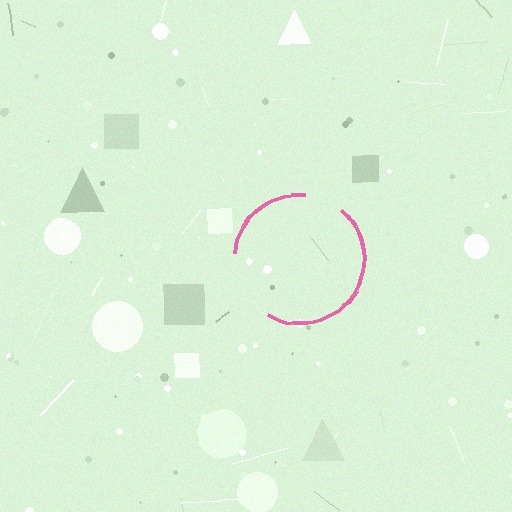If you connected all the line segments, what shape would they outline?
They would outline a circle.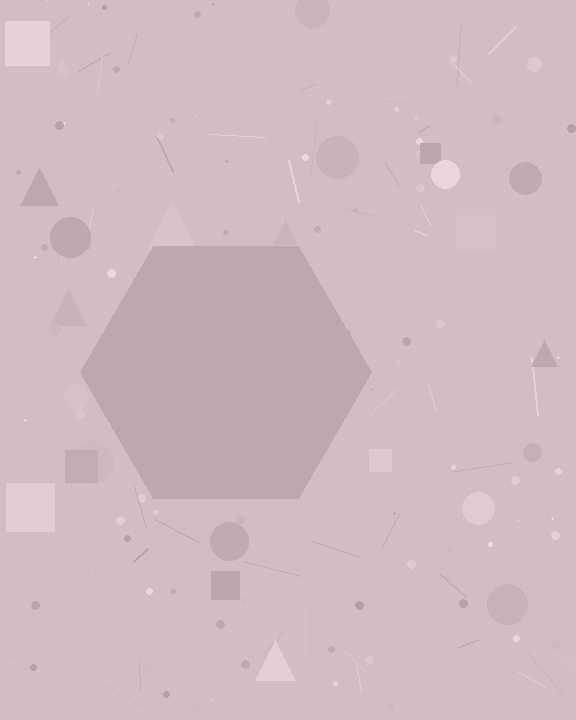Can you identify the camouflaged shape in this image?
The camouflaged shape is a hexagon.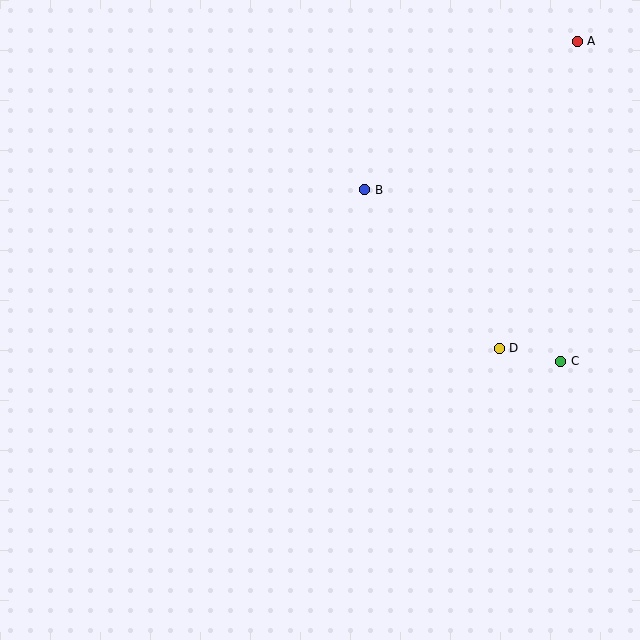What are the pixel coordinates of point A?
Point A is at (577, 41).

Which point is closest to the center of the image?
Point B at (365, 190) is closest to the center.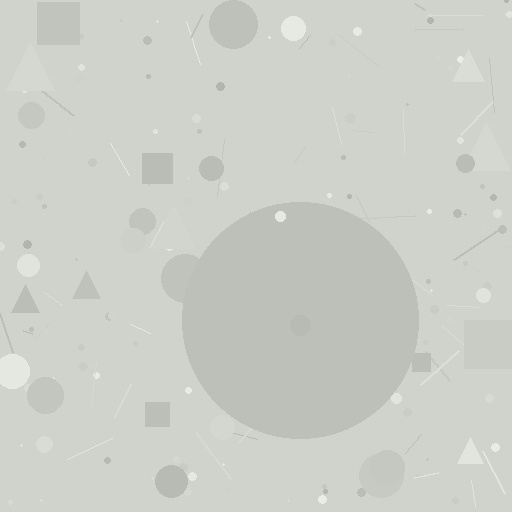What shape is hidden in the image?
A circle is hidden in the image.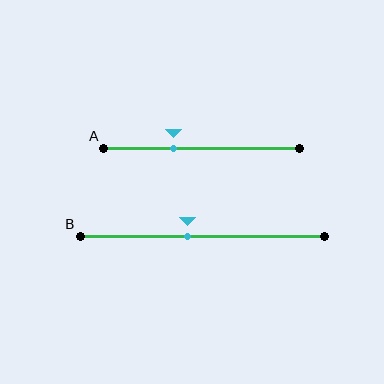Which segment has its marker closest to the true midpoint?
Segment B has its marker closest to the true midpoint.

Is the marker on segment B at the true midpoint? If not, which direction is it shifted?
No, the marker on segment B is shifted to the left by about 6% of the segment length.